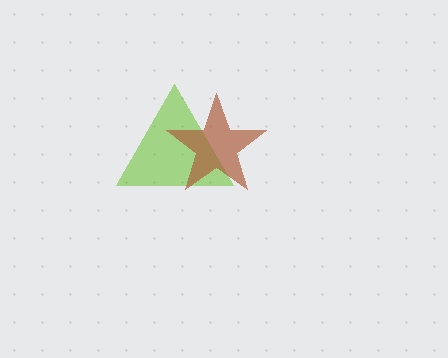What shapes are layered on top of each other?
The layered shapes are: a lime triangle, a brown star.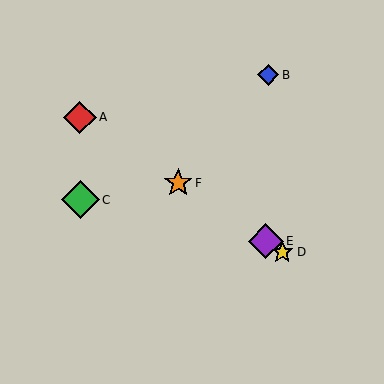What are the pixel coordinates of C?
Object C is at (80, 200).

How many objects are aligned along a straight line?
4 objects (A, D, E, F) are aligned along a straight line.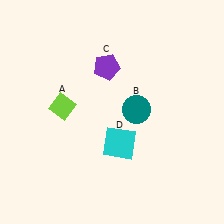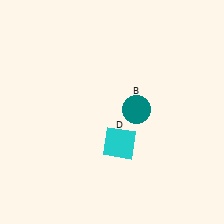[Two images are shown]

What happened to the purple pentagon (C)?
The purple pentagon (C) was removed in Image 2. It was in the top-left area of Image 1.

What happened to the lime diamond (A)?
The lime diamond (A) was removed in Image 2. It was in the top-left area of Image 1.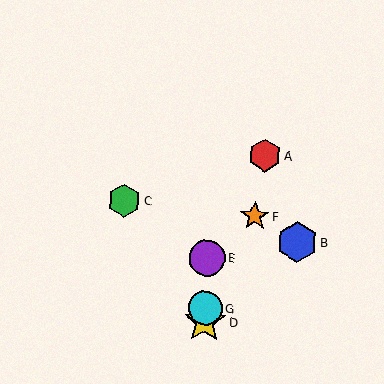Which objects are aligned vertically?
Objects D, E, G are aligned vertically.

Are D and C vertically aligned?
No, D is at x≈205 and C is at x≈124.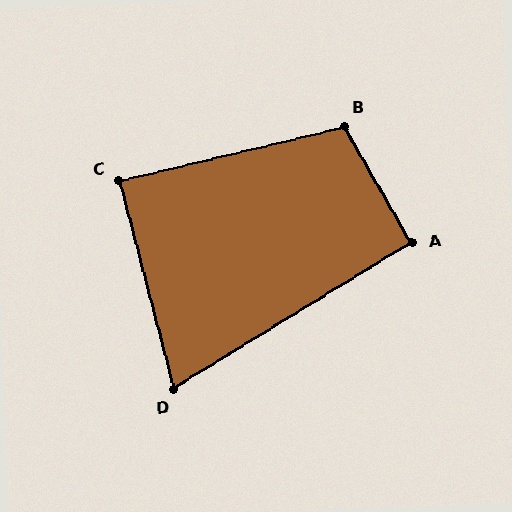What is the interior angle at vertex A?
Approximately 92 degrees (approximately right).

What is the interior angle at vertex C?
Approximately 88 degrees (approximately right).